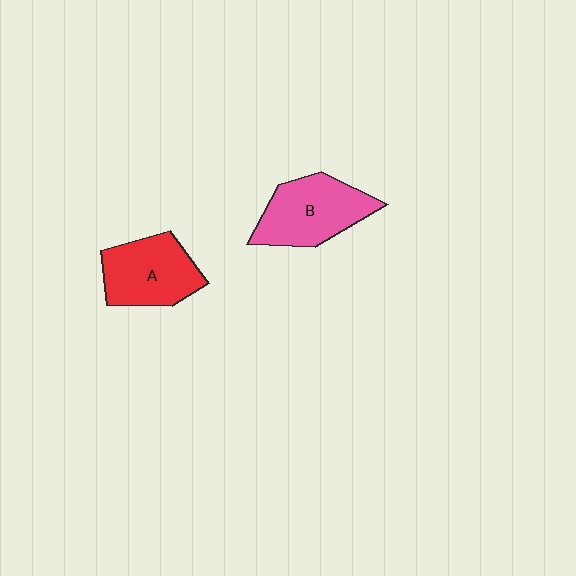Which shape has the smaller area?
Shape A (red).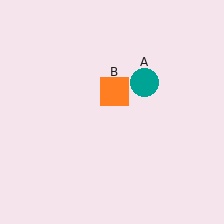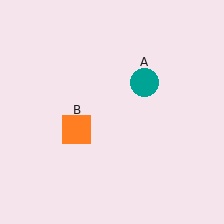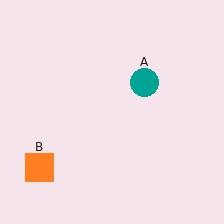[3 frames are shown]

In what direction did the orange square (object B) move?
The orange square (object B) moved down and to the left.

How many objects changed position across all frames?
1 object changed position: orange square (object B).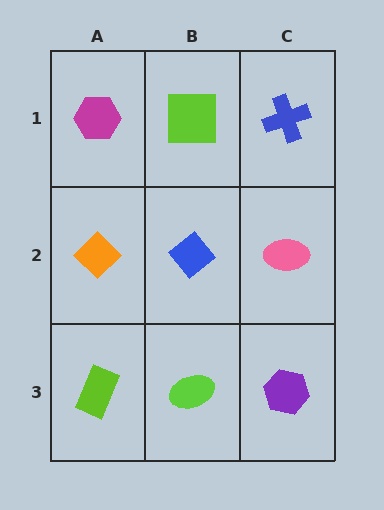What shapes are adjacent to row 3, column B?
A blue diamond (row 2, column B), a lime rectangle (row 3, column A), a purple hexagon (row 3, column C).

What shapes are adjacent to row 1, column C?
A pink ellipse (row 2, column C), a lime square (row 1, column B).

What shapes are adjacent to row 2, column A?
A magenta hexagon (row 1, column A), a lime rectangle (row 3, column A), a blue diamond (row 2, column B).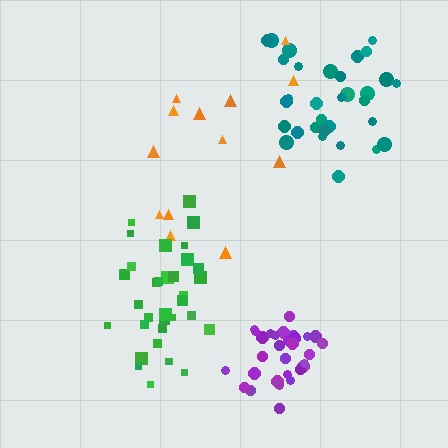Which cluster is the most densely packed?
Purple.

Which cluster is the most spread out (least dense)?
Orange.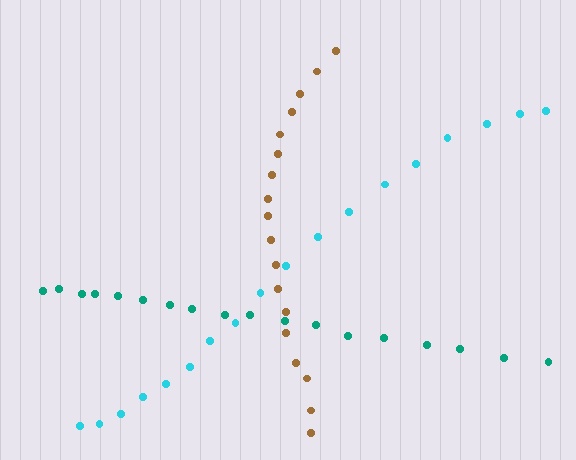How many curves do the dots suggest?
There are 3 distinct paths.